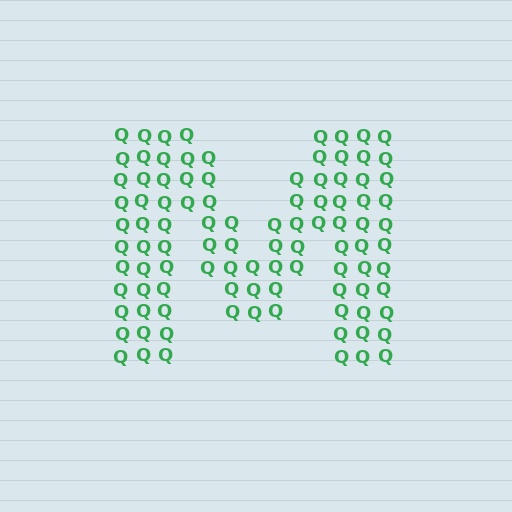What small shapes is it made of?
It is made of small letter Q's.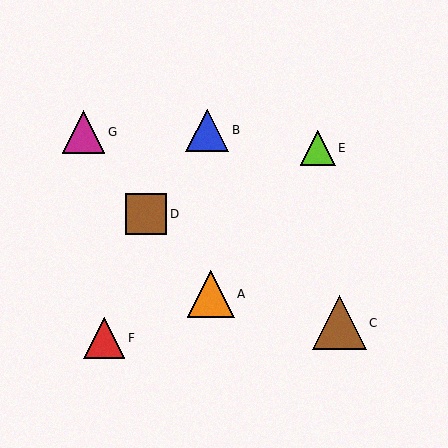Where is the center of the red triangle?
The center of the red triangle is at (104, 338).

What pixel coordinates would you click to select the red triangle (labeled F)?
Click at (104, 338) to select the red triangle F.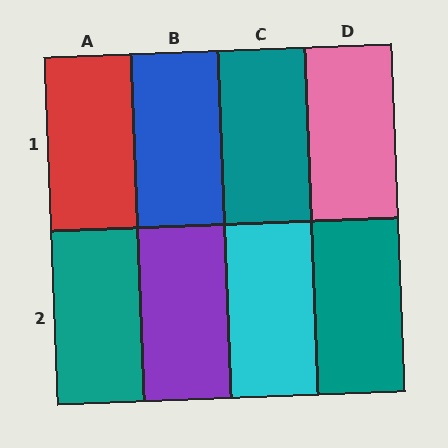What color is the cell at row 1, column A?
Red.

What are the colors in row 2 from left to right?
Teal, purple, cyan, teal.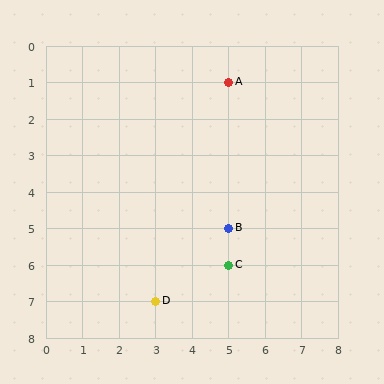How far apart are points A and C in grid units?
Points A and C are 5 rows apart.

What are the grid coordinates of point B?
Point B is at grid coordinates (5, 5).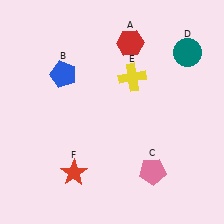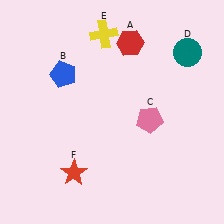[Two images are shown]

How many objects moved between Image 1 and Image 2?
2 objects moved between the two images.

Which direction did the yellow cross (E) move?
The yellow cross (E) moved up.